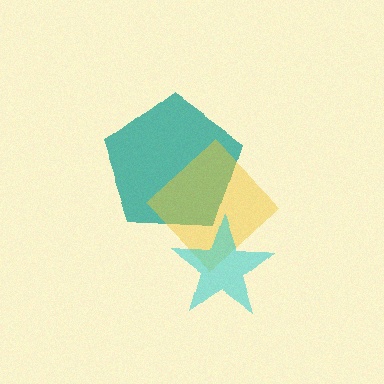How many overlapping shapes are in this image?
There are 3 overlapping shapes in the image.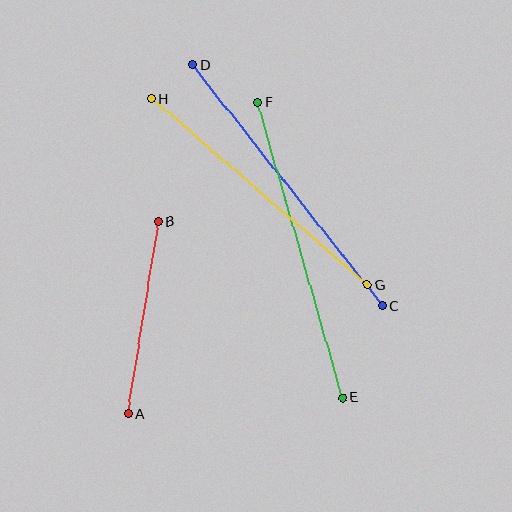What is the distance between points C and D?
The distance is approximately 307 pixels.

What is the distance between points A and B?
The distance is approximately 195 pixels.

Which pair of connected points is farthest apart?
Points E and F are farthest apart.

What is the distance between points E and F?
The distance is approximately 307 pixels.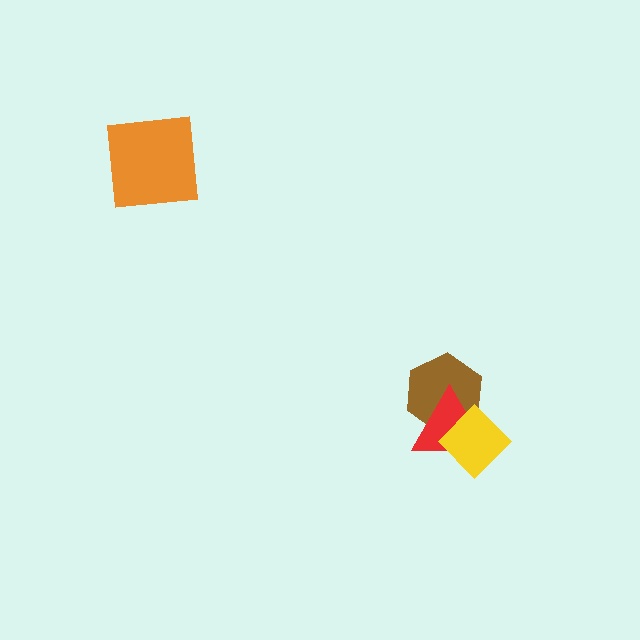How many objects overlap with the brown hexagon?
2 objects overlap with the brown hexagon.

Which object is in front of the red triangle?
The yellow diamond is in front of the red triangle.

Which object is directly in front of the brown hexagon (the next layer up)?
The red triangle is directly in front of the brown hexagon.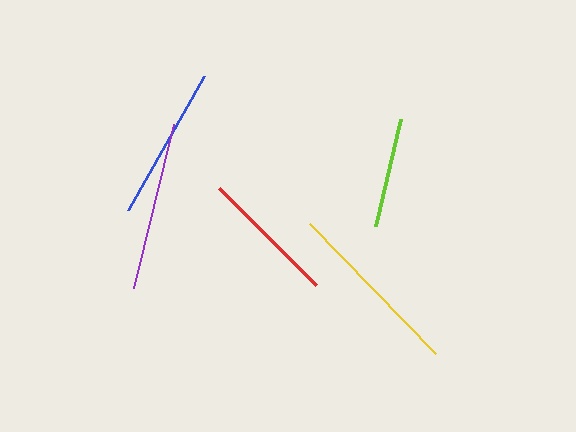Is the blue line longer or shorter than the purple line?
The purple line is longer than the blue line.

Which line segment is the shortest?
The lime line is the shortest at approximately 110 pixels.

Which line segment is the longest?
The yellow line is the longest at approximately 181 pixels.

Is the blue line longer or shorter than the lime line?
The blue line is longer than the lime line.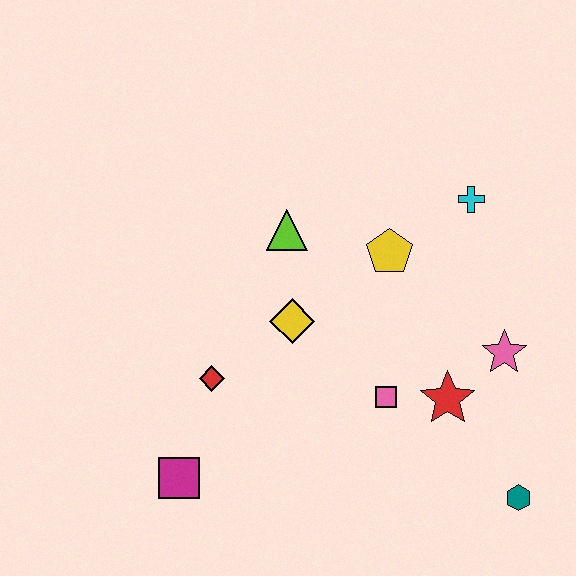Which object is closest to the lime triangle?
The yellow diamond is closest to the lime triangle.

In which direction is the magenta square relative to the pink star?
The magenta square is to the left of the pink star.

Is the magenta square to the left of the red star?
Yes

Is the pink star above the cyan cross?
No